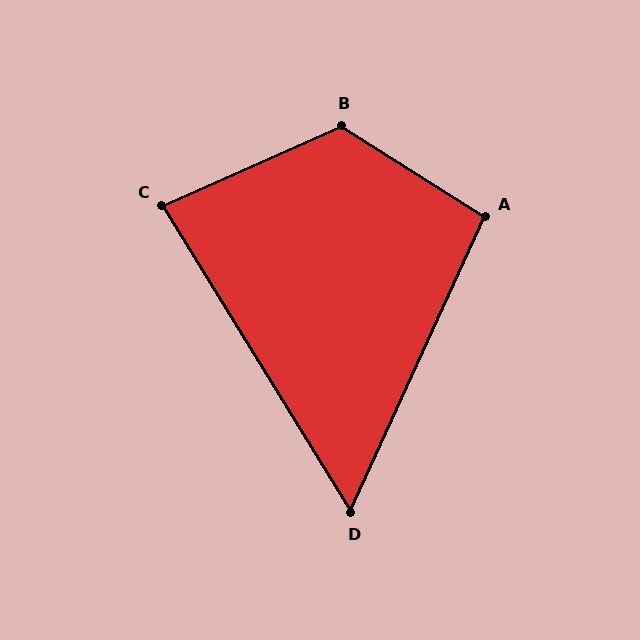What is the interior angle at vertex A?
Approximately 98 degrees (obtuse).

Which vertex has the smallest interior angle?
D, at approximately 56 degrees.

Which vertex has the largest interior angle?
B, at approximately 124 degrees.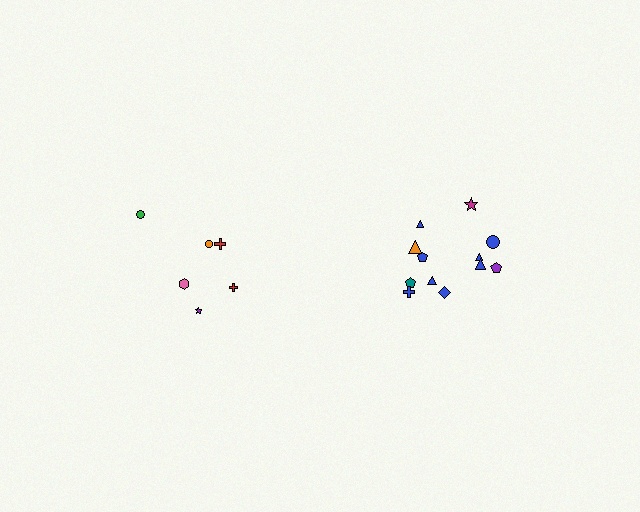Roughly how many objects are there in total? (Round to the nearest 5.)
Roughly 20 objects in total.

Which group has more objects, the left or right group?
The right group.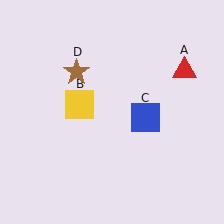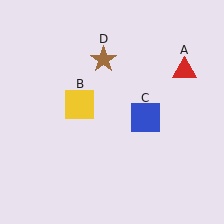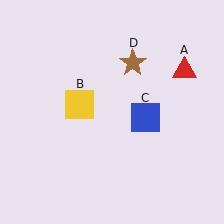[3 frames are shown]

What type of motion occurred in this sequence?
The brown star (object D) rotated clockwise around the center of the scene.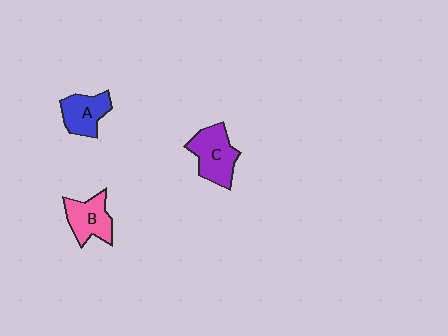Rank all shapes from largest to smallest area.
From largest to smallest: C (purple), B (pink), A (blue).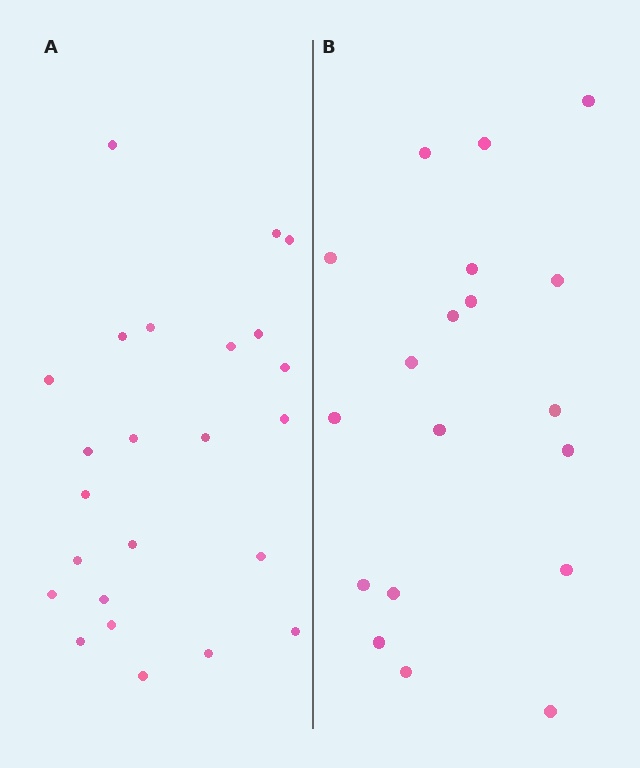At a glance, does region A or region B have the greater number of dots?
Region A (the left region) has more dots.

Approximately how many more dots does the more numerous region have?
Region A has about 5 more dots than region B.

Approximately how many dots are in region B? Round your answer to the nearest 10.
About 20 dots. (The exact count is 19, which rounds to 20.)